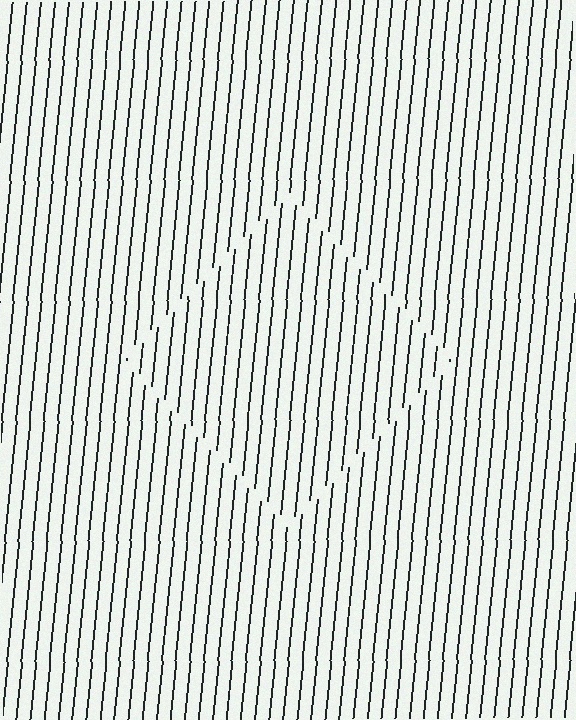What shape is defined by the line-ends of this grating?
An illusory square. The interior of the shape contains the same grating, shifted by half a period — the contour is defined by the phase discontinuity where line-ends from the inner and outer gratings abut.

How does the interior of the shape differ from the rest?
The interior of the shape contains the same grating, shifted by half a period — the contour is defined by the phase discontinuity where line-ends from the inner and outer gratings abut.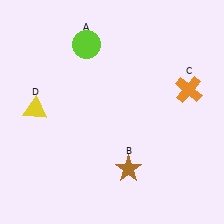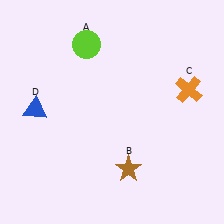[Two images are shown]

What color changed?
The triangle (D) changed from yellow in Image 1 to blue in Image 2.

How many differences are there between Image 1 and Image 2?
There is 1 difference between the two images.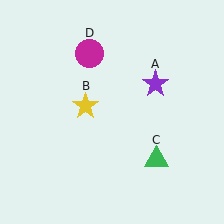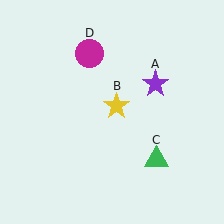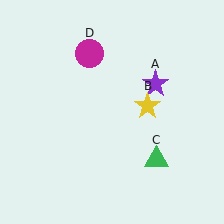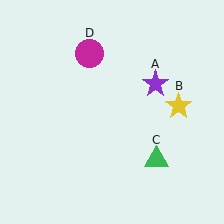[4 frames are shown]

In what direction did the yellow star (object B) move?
The yellow star (object B) moved right.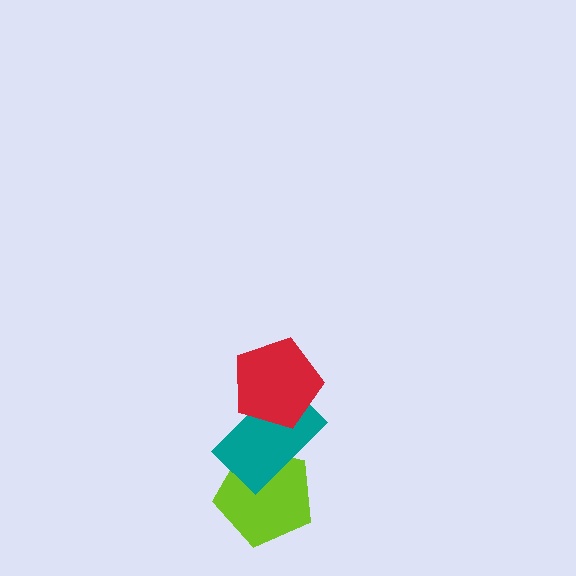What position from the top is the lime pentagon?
The lime pentagon is 3rd from the top.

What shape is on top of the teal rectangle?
The red pentagon is on top of the teal rectangle.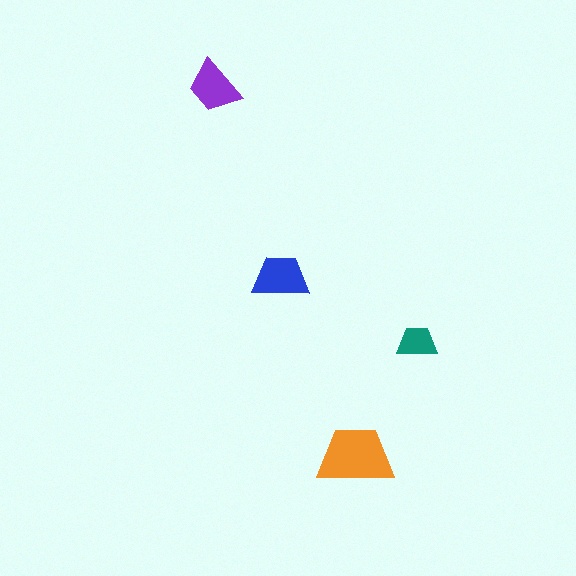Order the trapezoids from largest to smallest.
the orange one, the blue one, the purple one, the teal one.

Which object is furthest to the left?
The purple trapezoid is leftmost.